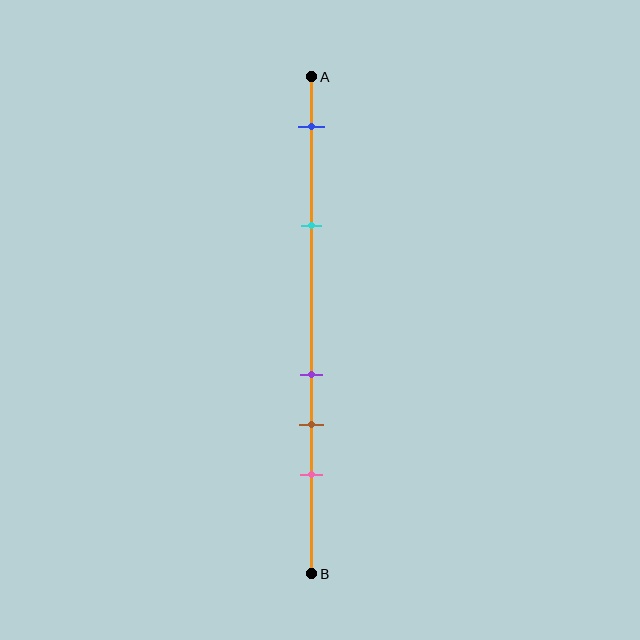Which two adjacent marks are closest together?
The purple and brown marks are the closest adjacent pair.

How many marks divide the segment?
There are 5 marks dividing the segment.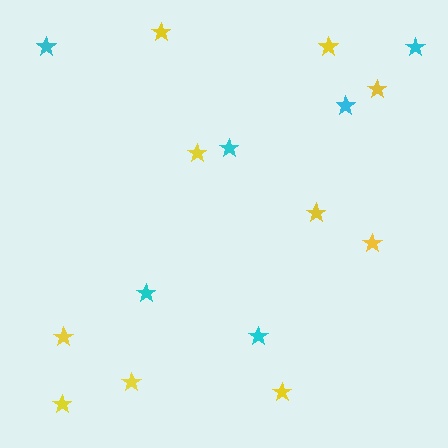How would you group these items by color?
There are 2 groups: one group of cyan stars (6) and one group of yellow stars (10).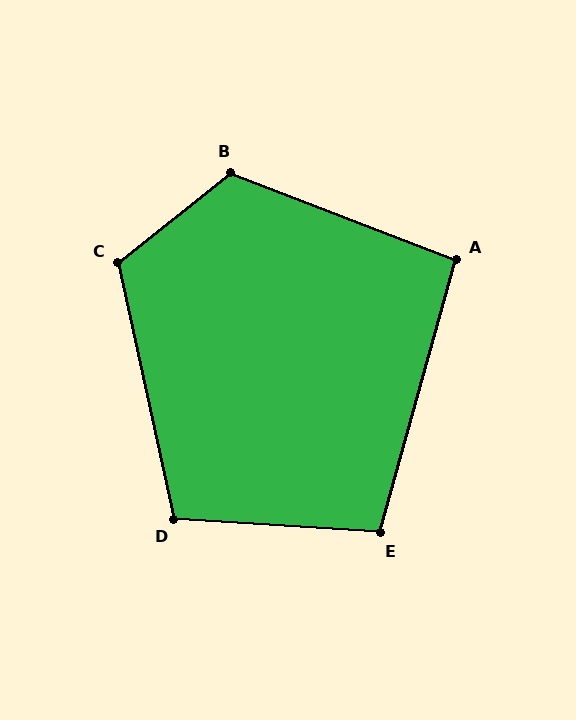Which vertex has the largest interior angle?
B, at approximately 120 degrees.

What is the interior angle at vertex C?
Approximately 116 degrees (obtuse).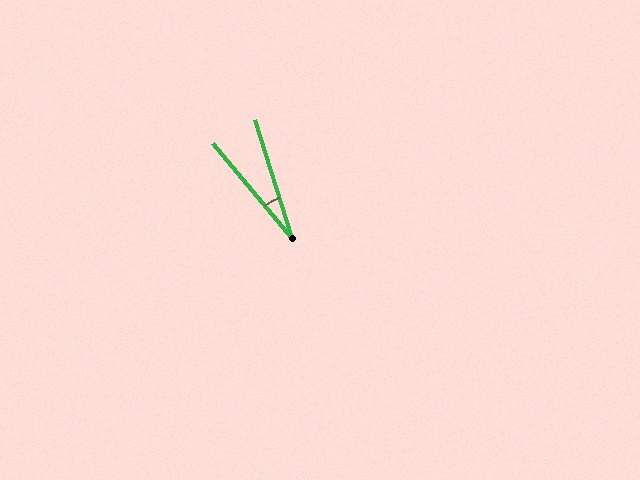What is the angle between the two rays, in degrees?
Approximately 23 degrees.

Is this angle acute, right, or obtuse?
It is acute.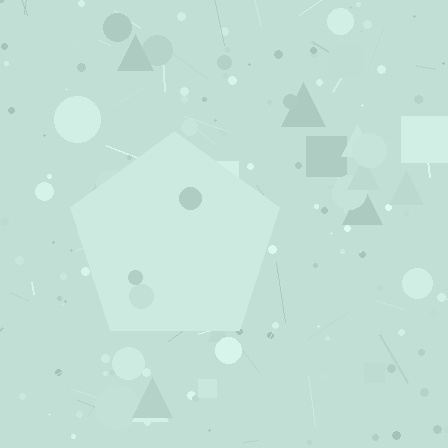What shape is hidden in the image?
A pentagon is hidden in the image.